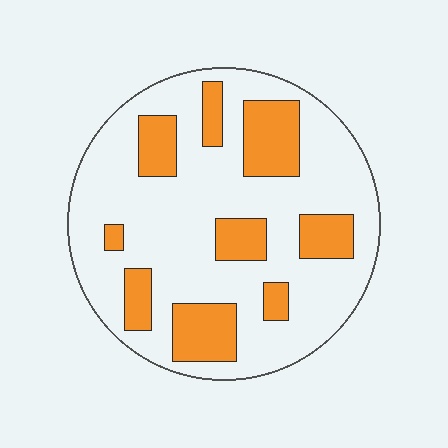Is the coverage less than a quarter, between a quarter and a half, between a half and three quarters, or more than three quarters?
Between a quarter and a half.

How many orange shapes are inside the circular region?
9.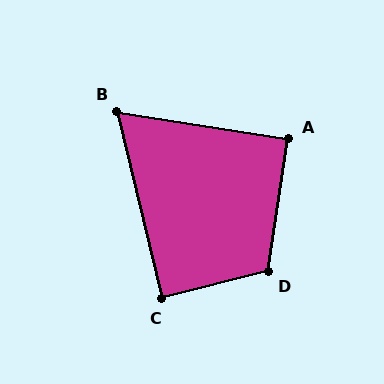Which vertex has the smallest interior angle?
B, at approximately 67 degrees.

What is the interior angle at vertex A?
Approximately 90 degrees (approximately right).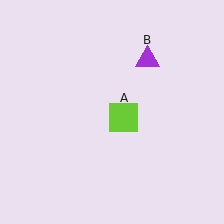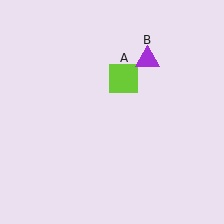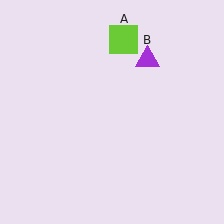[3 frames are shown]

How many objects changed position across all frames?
1 object changed position: lime square (object A).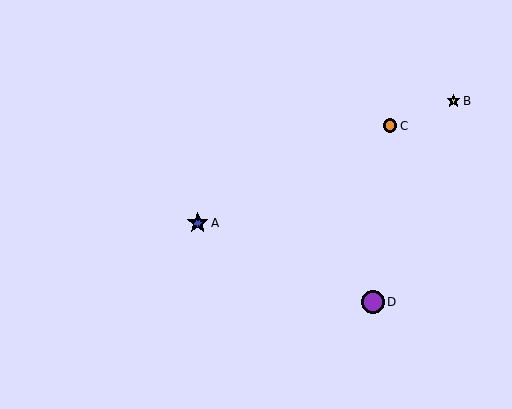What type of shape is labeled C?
Shape C is an orange circle.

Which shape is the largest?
The purple circle (labeled D) is the largest.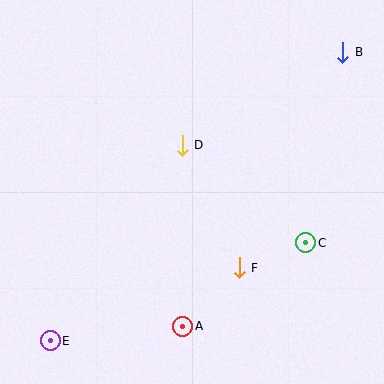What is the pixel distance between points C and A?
The distance between C and A is 149 pixels.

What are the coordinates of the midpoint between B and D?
The midpoint between B and D is at (262, 99).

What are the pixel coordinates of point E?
Point E is at (50, 341).